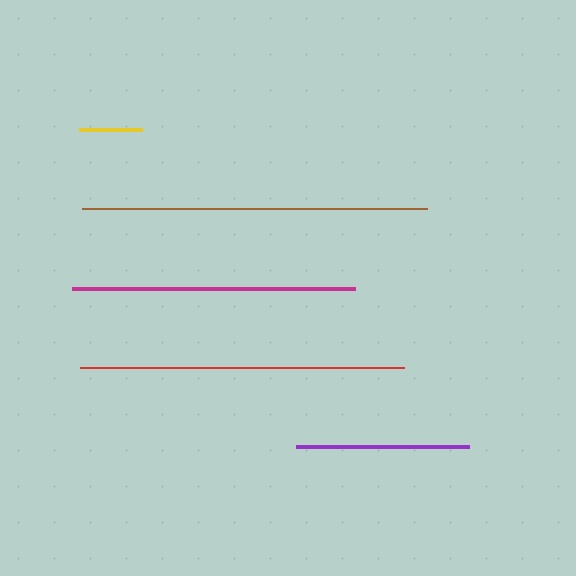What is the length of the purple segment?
The purple segment is approximately 173 pixels long.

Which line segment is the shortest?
The yellow line is the shortest at approximately 63 pixels.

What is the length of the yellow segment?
The yellow segment is approximately 63 pixels long.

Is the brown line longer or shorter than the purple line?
The brown line is longer than the purple line.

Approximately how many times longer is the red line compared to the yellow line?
The red line is approximately 5.2 times the length of the yellow line.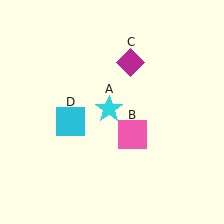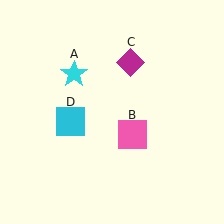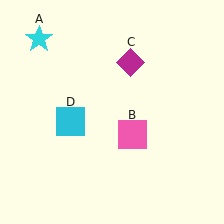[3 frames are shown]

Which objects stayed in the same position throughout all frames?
Pink square (object B) and magenta diamond (object C) and cyan square (object D) remained stationary.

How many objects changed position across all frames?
1 object changed position: cyan star (object A).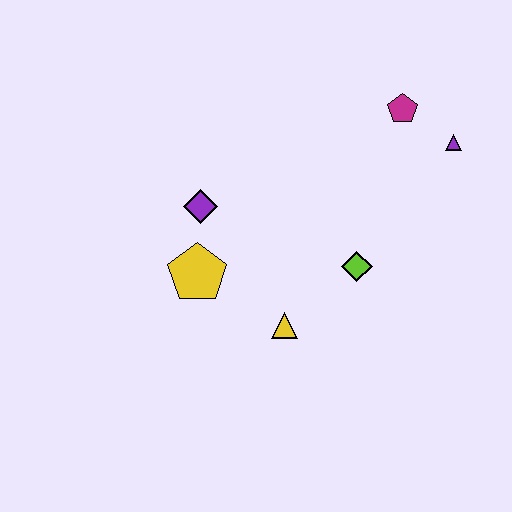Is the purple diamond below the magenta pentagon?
Yes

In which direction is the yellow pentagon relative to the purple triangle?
The yellow pentagon is to the left of the purple triangle.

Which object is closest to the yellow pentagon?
The purple diamond is closest to the yellow pentagon.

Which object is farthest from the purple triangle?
The yellow pentagon is farthest from the purple triangle.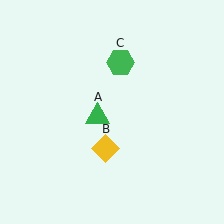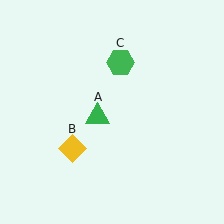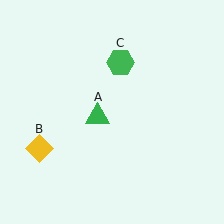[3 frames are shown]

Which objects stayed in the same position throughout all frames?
Green triangle (object A) and green hexagon (object C) remained stationary.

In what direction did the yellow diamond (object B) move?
The yellow diamond (object B) moved left.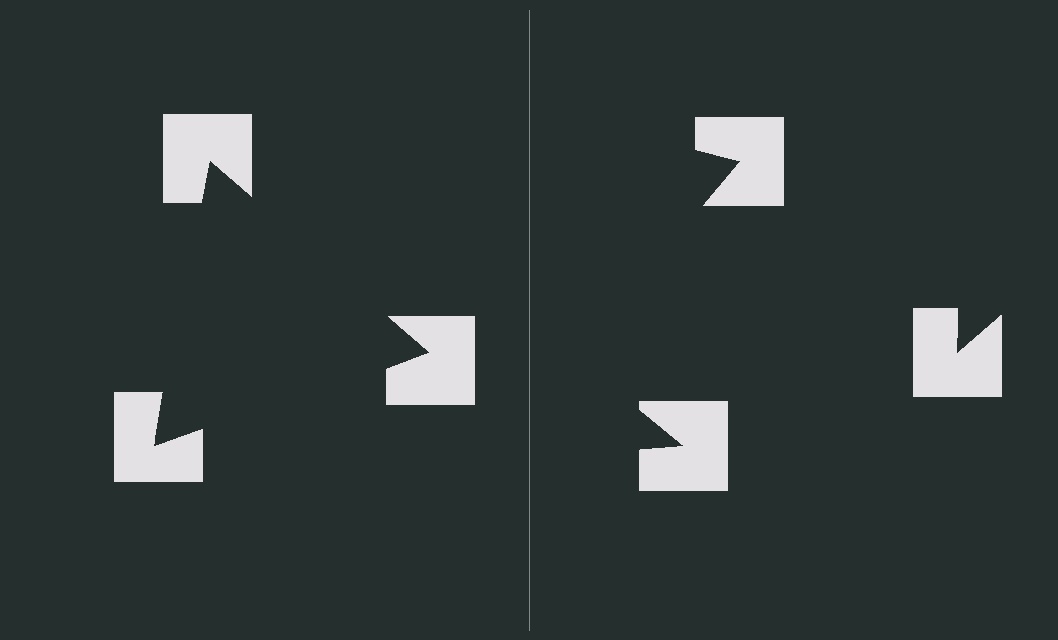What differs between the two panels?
The notched squares are positioned identically on both sides; only the wedge orientations differ. On the left they align to a triangle; on the right they are misaligned.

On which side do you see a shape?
An illusory triangle appears on the left side. On the right side the wedge cuts are rotated, so no coherent shape forms.